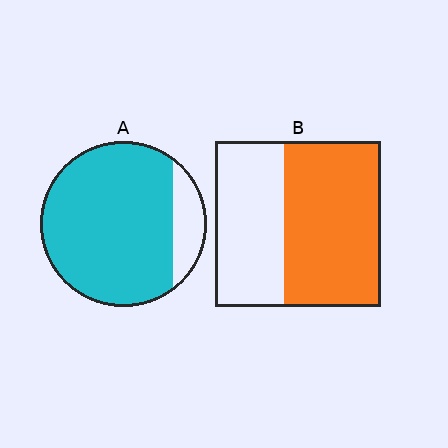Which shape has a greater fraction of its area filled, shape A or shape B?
Shape A.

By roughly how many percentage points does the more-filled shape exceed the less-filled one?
By roughly 25 percentage points (A over B).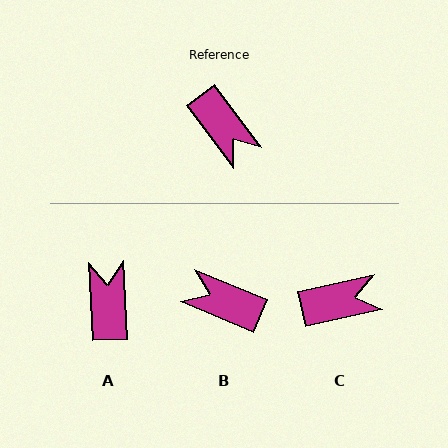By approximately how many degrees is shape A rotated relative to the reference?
Approximately 147 degrees counter-clockwise.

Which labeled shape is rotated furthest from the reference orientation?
B, about 149 degrees away.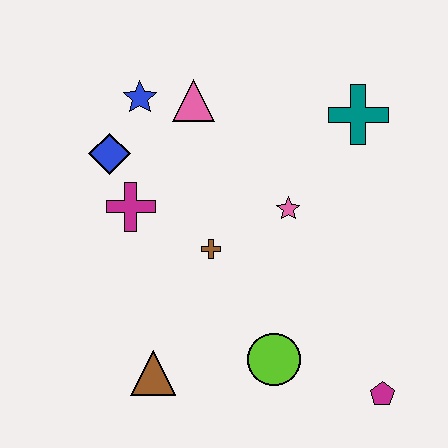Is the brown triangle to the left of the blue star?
No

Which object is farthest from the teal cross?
The brown triangle is farthest from the teal cross.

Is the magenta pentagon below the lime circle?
Yes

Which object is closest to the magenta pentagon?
The lime circle is closest to the magenta pentagon.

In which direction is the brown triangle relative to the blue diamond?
The brown triangle is below the blue diamond.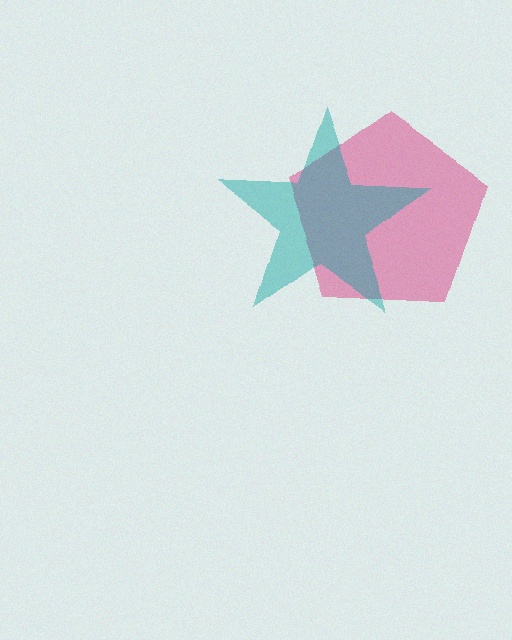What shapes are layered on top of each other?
The layered shapes are: a pink pentagon, a teal star.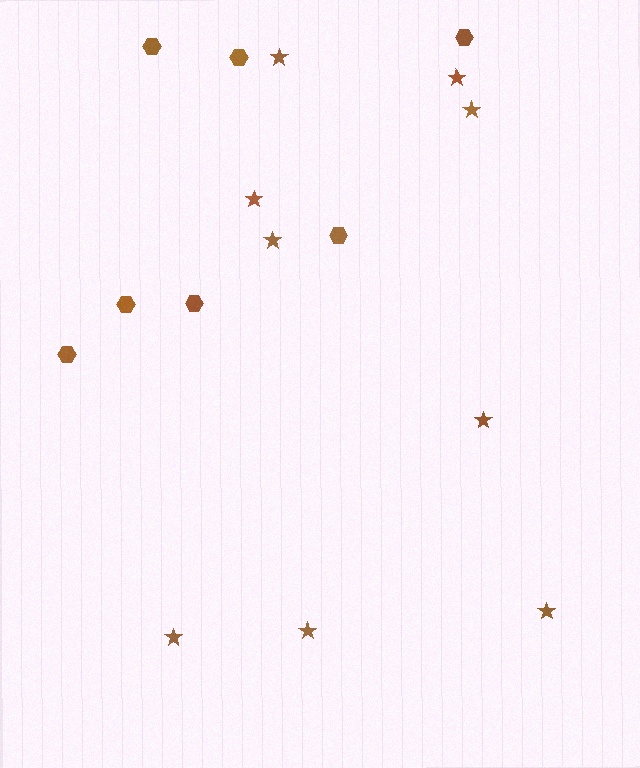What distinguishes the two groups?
There are 2 groups: one group of hexagons (7) and one group of stars (9).